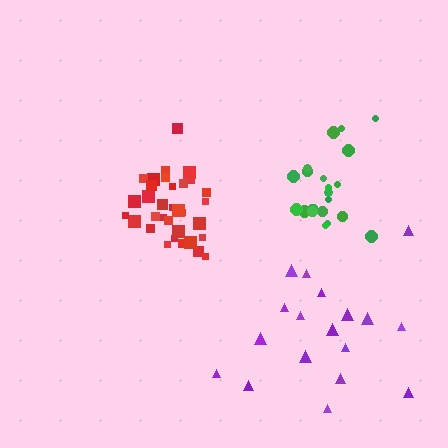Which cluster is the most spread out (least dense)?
Purple.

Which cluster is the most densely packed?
Red.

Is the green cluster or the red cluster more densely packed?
Red.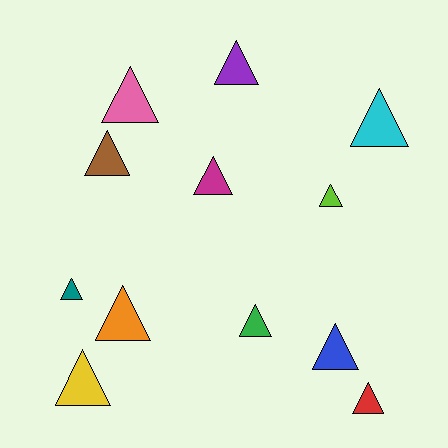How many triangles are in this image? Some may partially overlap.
There are 12 triangles.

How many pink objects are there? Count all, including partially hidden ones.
There is 1 pink object.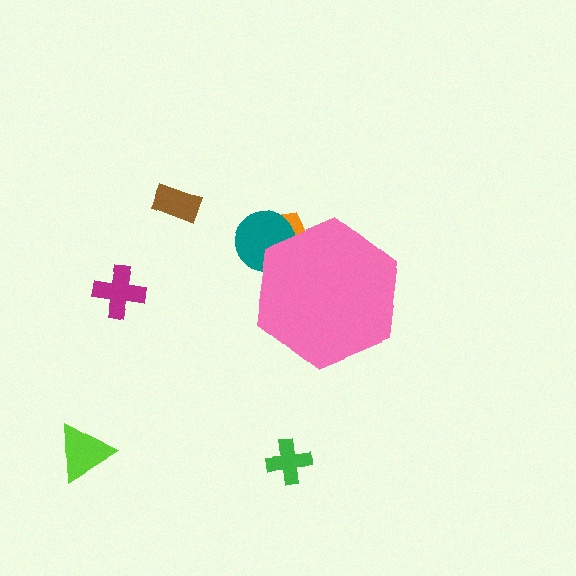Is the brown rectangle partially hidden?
No, the brown rectangle is fully visible.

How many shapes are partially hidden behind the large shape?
2 shapes are partially hidden.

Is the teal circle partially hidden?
Yes, the teal circle is partially hidden behind the pink hexagon.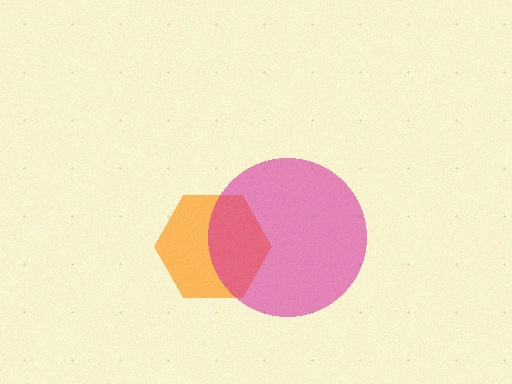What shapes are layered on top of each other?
The layered shapes are: an orange hexagon, a magenta circle.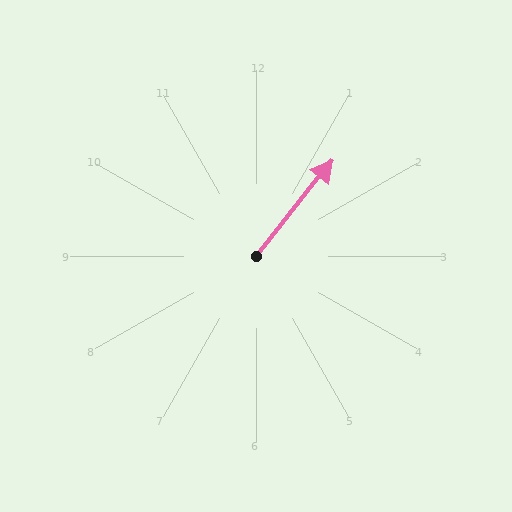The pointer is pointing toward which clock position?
Roughly 1 o'clock.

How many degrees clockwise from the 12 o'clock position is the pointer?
Approximately 39 degrees.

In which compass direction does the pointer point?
Northeast.